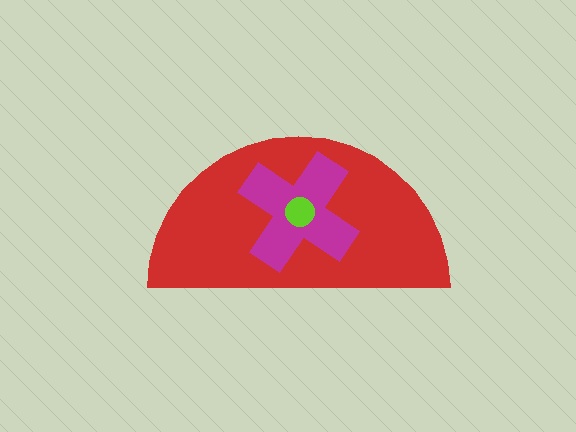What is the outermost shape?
The red semicircle.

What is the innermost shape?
The lime circle.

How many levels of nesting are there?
3.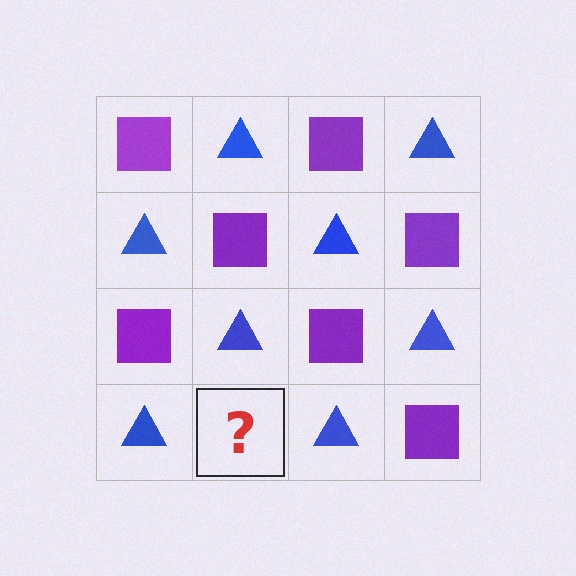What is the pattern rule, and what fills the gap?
The rule is that it alternates purple square and blue triangle in a checkerboard pattern. The gap should be filled with a purple square.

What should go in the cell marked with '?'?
The missing cell should contain a purple square.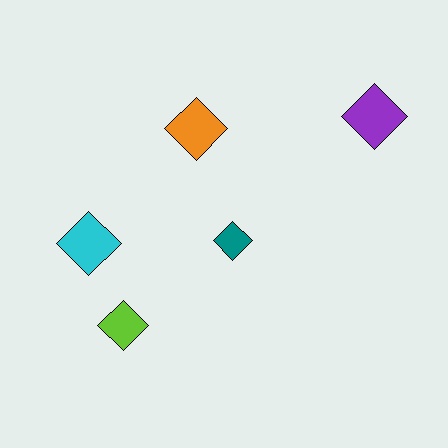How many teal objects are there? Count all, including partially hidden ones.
There is 1 teal object.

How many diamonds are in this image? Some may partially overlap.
There are 5 diamonds.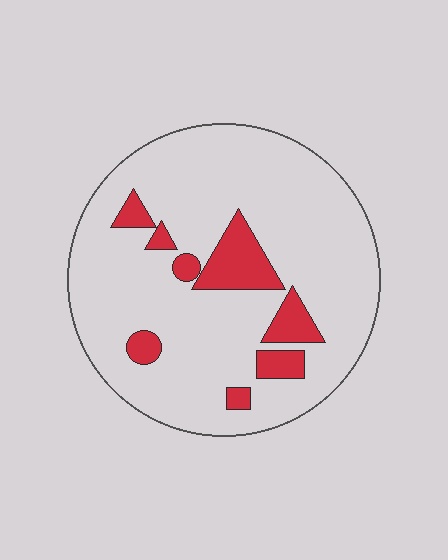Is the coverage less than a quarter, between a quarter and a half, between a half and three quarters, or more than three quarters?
Less than a quarter.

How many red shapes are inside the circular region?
8.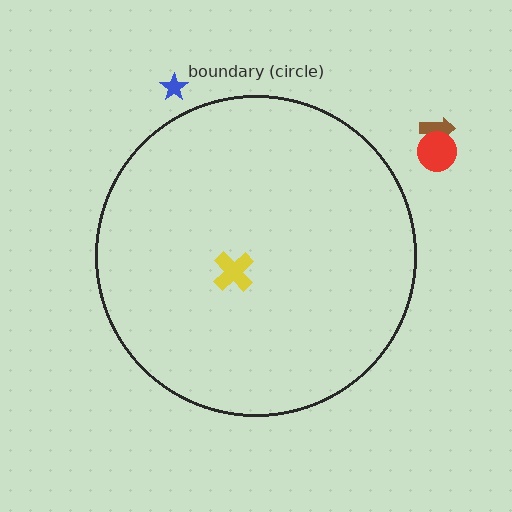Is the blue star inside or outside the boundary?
Outside.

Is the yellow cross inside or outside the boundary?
Inside.